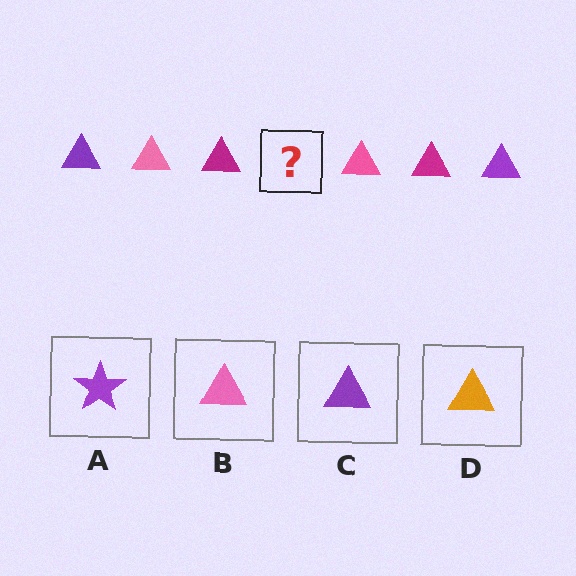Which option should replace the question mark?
Option C.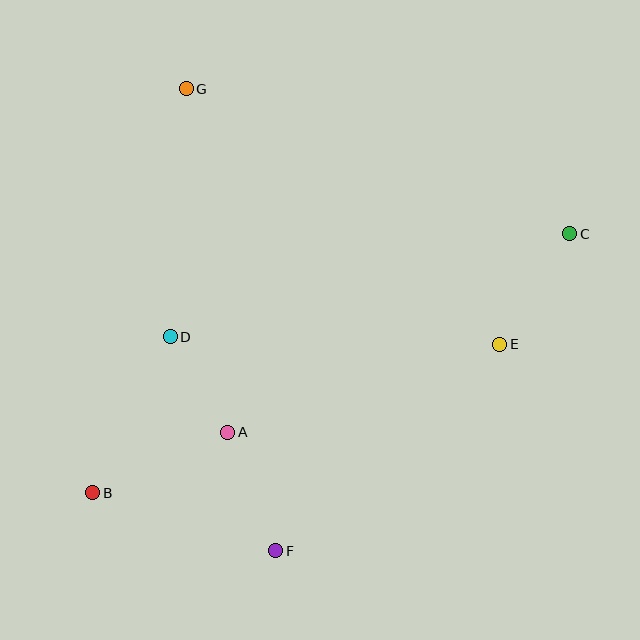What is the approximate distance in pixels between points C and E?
The distance between C and E is approximately 131 pixels.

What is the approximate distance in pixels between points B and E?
The distance between B and E is approximately 433 pixels.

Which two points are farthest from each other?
Points B and C are farthest from each other.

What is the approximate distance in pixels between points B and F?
The distance between B and F is approximately 192 pixels.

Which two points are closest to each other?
Points A and D are closest to each other.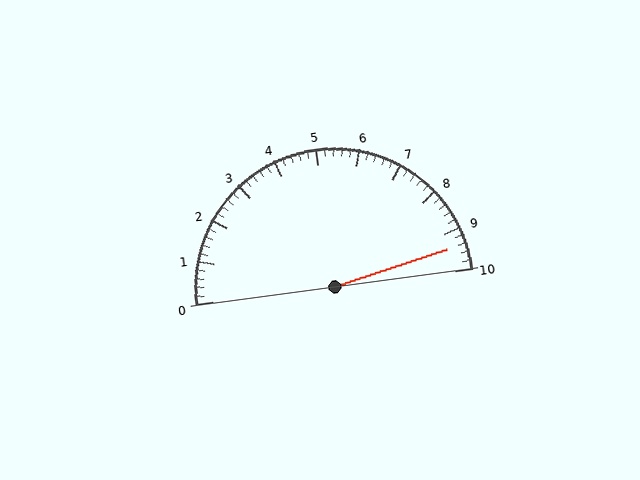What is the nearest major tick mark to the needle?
The nearest major tick mark is 9.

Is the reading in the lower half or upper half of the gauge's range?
The reading is in the upper half of the range (0 to 10).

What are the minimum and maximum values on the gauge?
The gauge ranges from 0 to 10.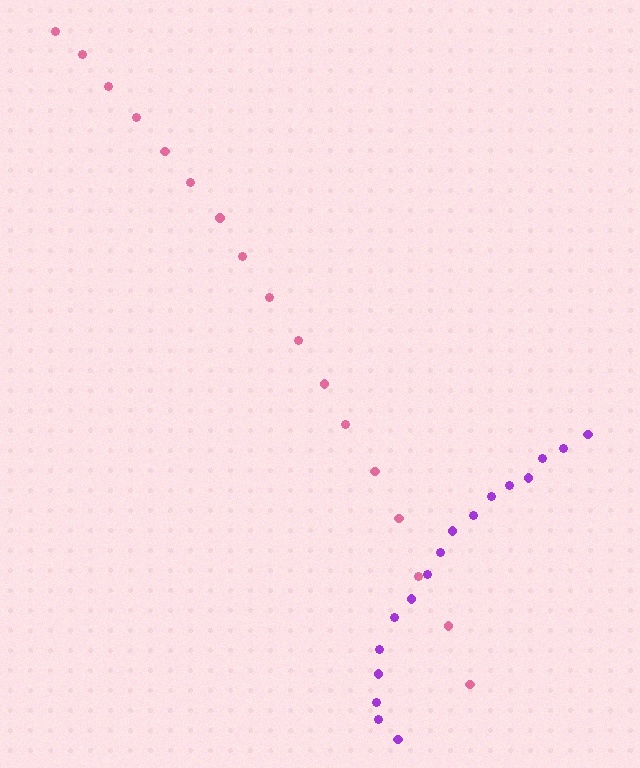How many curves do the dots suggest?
There are 2 distinct paths.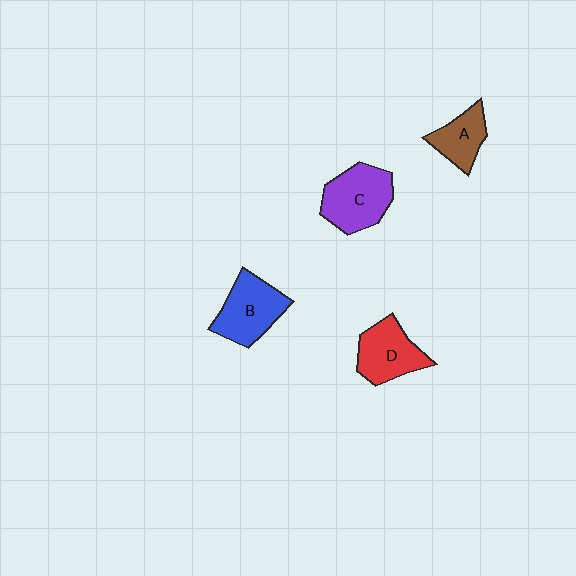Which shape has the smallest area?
Shape A (brown).